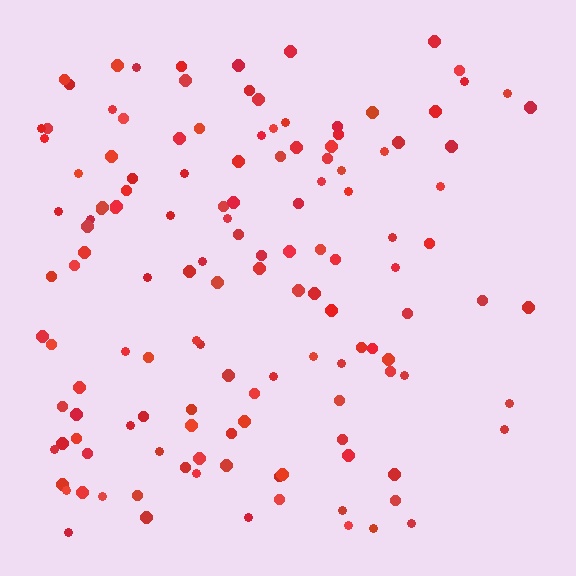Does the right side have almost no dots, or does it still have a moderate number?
Still a moderate number, just noticeably fewer than the left.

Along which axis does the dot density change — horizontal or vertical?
Horizontal.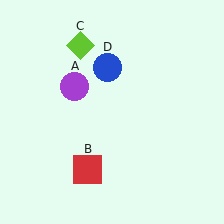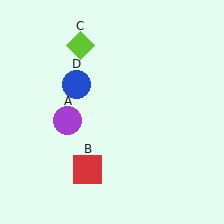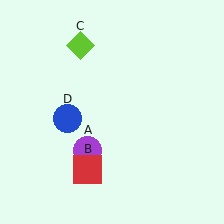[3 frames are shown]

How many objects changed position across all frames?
2 objects changed position: purple circle (object A), blue circle (object D).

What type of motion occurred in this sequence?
The purple circle (object A), blue circle (object D) rotated counterclockwise around the center of the scene.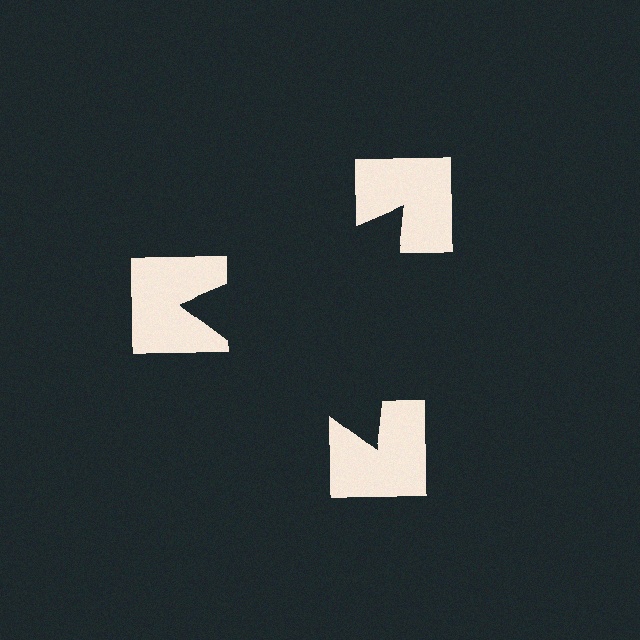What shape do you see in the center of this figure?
An illusory triangle — its edges are inferred from the aligned wedge cuts in the notched squares, not physically drawn.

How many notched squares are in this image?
There are 3 — one at each vertex of the illusory triangle.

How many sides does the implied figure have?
3 sides.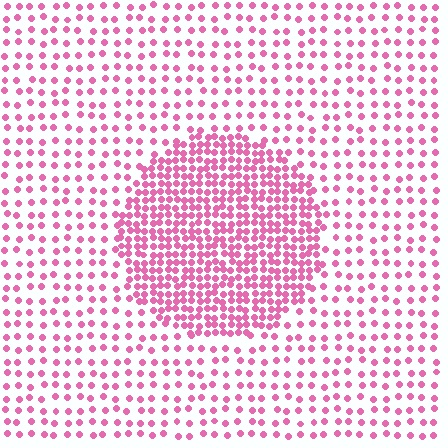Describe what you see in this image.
The image contains small pink elements arranged at two different densities. A circle-shaped region is visible where the elements are more densely packed than the surrounding area.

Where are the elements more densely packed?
The elements are more densely packed inside the circle boundary.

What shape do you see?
I see a circle.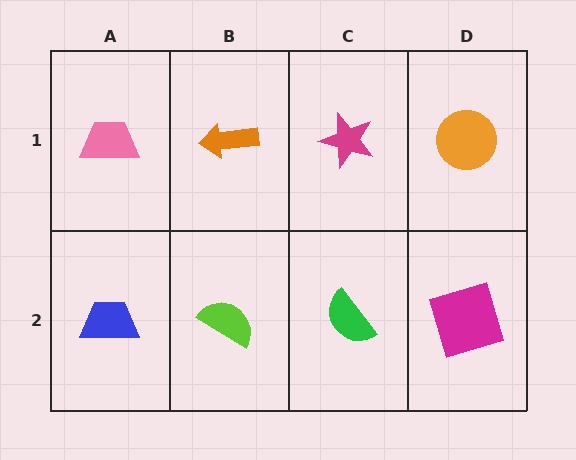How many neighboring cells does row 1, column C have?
3.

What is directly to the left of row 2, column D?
A green semicircle.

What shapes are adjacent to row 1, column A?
A blue trapezoid (row 2, column A), an orange arrow (row 1, column B).